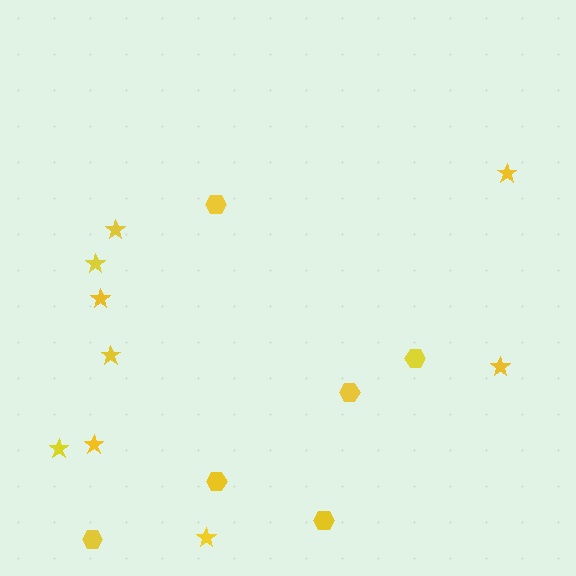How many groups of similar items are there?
There are 2 groups: one group of hexagons (6) and one group of stars (9).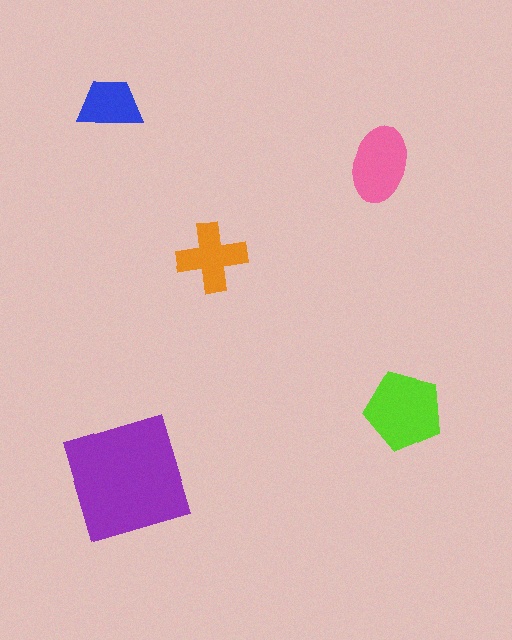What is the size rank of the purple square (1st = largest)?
1st.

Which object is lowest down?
The purple square is bottommost.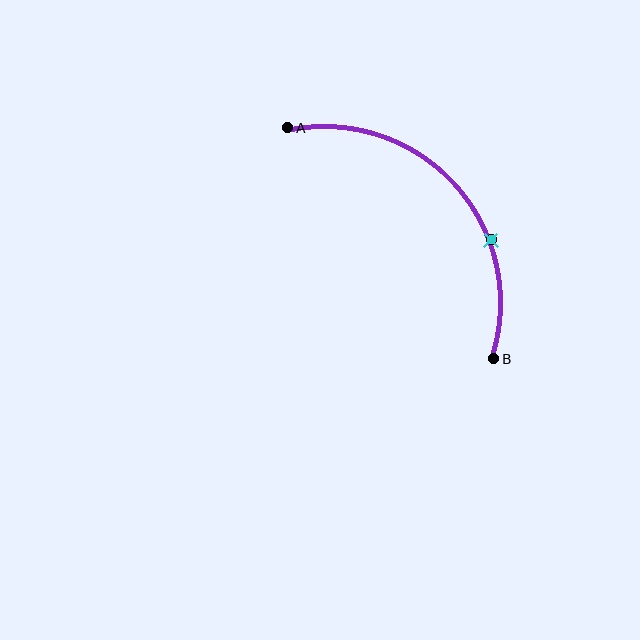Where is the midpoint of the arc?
The arc midpoint is the point on the curve farthest from the straight line joining A and B. It sits above and to the right of that line.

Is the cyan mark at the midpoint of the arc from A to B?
No. The cyan mark lies on the arc but is closer to endpoint B. The arc midpoint would be at the point on the curve equidistant along the arc from both A and B.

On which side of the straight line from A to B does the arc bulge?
The arc bulges above and to the right of the straight line connecting A and B.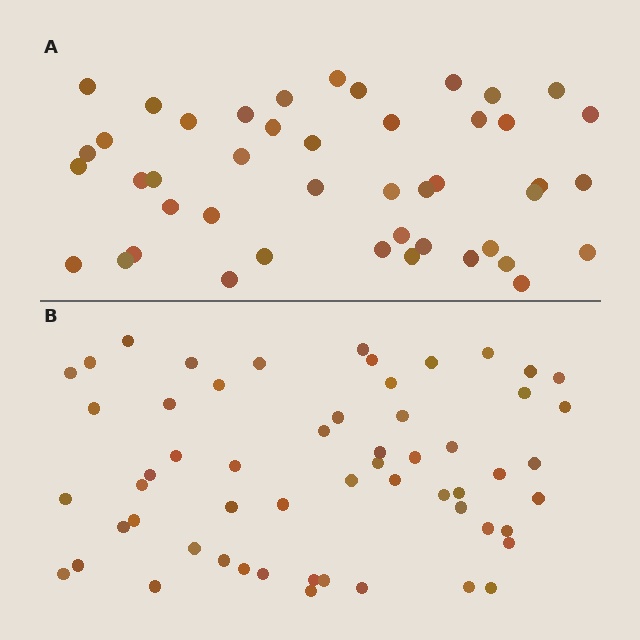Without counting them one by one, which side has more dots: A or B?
Region B (the bottom region) has more dots.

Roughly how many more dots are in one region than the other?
Region B has roughly 12 or so more dots than region A.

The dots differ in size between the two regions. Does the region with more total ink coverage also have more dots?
No. Region A has more total ink coverage because its dots are larger, but region B actually contains more individual dots. Total area can be misleading — the number of items is what matters here.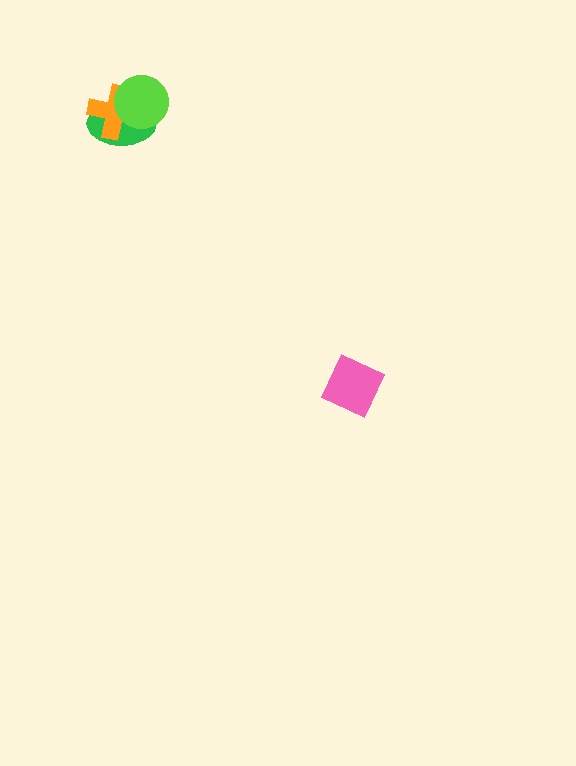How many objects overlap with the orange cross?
2 objects overlap with the orange cross.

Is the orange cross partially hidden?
Yes, it is partially covered by another shape.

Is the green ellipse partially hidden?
Yes, it is partially covered by another shape.